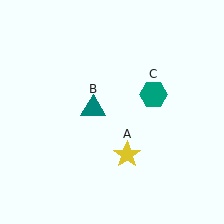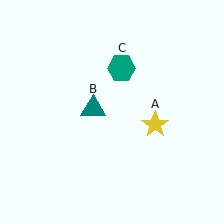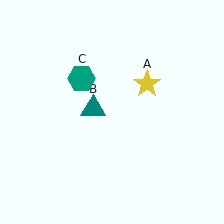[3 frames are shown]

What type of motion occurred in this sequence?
The yellow star (object A), teal hexagon (object C) rotated counterclockwise around the center of the scene.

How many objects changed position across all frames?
2 objects changed position: yellow star (object A), teal hexagon (object C).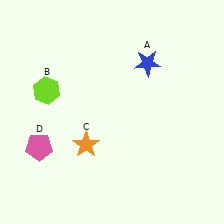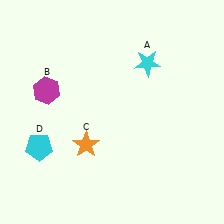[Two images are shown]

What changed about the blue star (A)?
In Image 1, A is blue. In Image 2, it changed to cyan.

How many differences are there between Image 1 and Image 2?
There are 3 differences between the two images.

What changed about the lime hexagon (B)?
In Image 1, B is lime. In Image 2, it changed to magenta.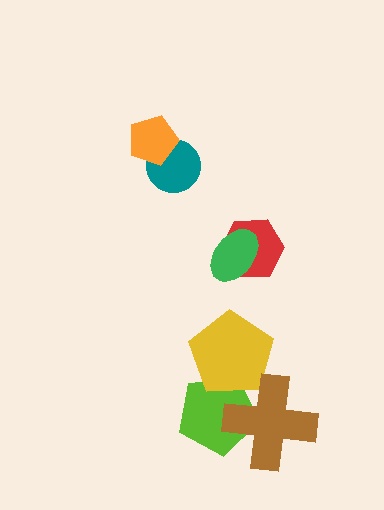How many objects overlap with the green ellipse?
1 object overlaps with the green ellipse.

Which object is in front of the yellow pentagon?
The brown cross is in front of the yellow pentagon.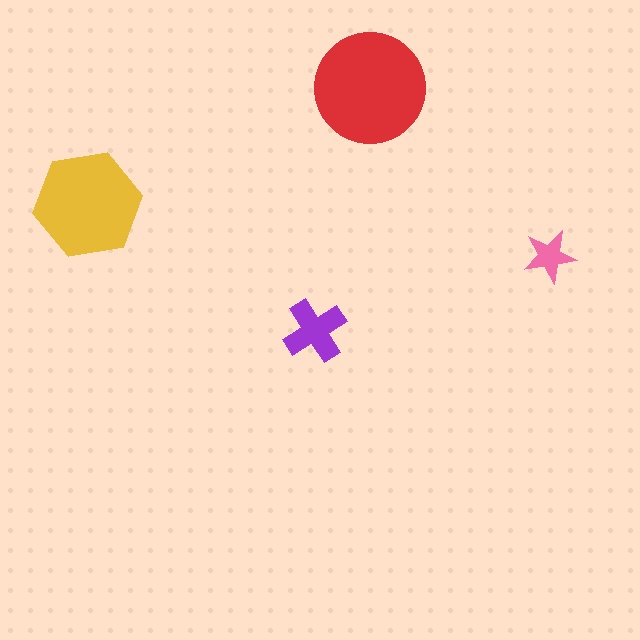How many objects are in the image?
There are 4 objects in the image.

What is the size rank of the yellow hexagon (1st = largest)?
2nd.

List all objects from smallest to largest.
The pink star, the purple cross, the yellow hexagon, the red circle.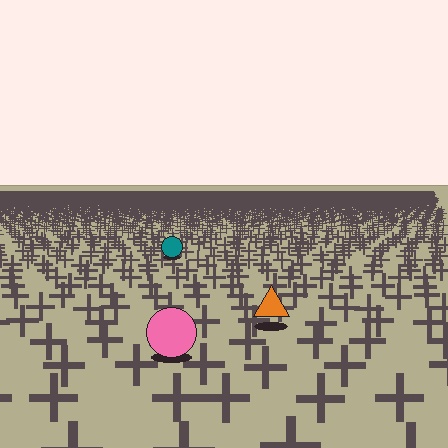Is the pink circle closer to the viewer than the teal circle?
Yes. The pink circle is closer — you can tell from the texture gradient: the ground texture is coarser near it.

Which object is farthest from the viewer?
The teal circle is farthest from the viewer. It appears smaller and the ground texture around it is denser.